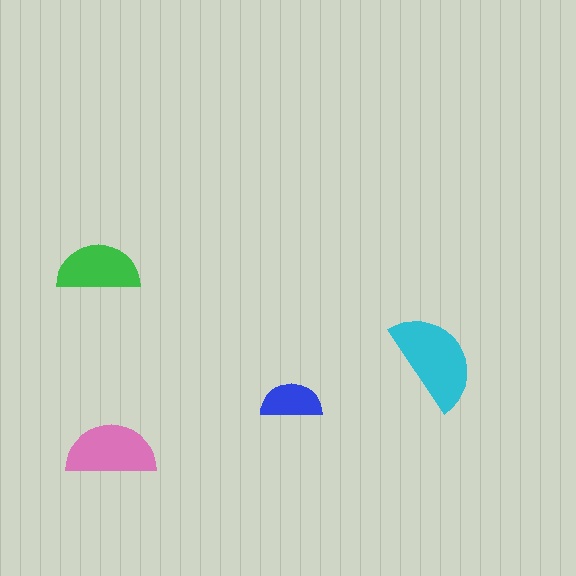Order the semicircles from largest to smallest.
the cyan one, the pink one, the green one, the blue one.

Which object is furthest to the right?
The cyan semicircle is rightmost.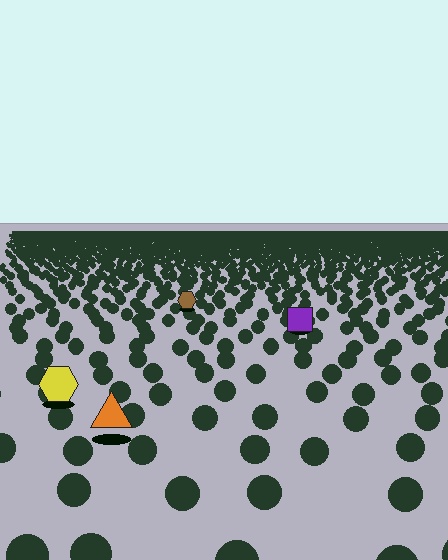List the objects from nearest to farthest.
From nearest to farthest: the orange triangle, the yellow hexagon, the purple square, the brown hexagon.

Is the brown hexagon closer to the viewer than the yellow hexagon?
No. The yellow hexagon is closer — you can tell from the texture gradient: the ground texture is coarser near it.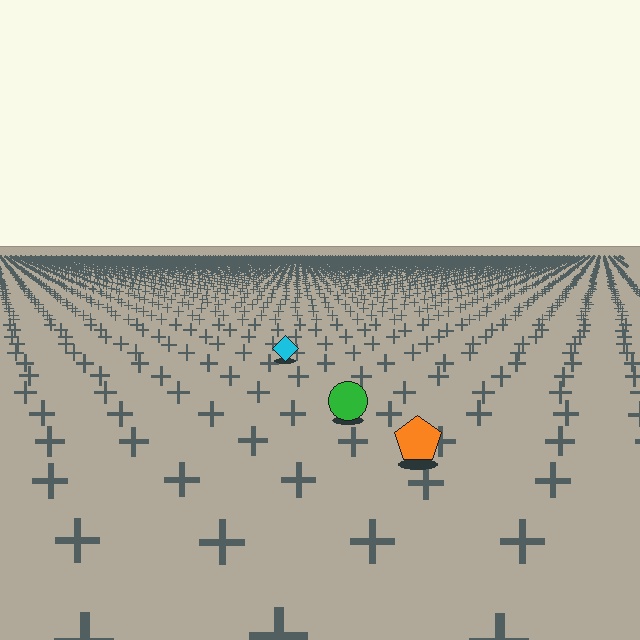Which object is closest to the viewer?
The orange pentagon is closest. The texture marks near it are larger and more spread out.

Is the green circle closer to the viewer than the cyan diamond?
Yes. The green circle is closer — you can tell from the texture gradient: the ground texture is coarser near it.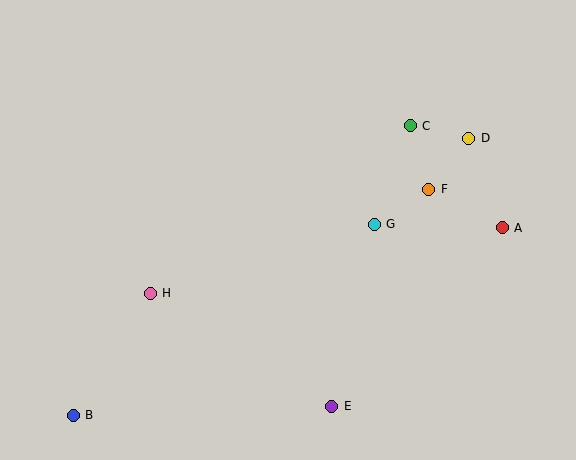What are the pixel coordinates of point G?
Point G is at (374, 224).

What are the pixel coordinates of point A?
Point A is at (502, 228).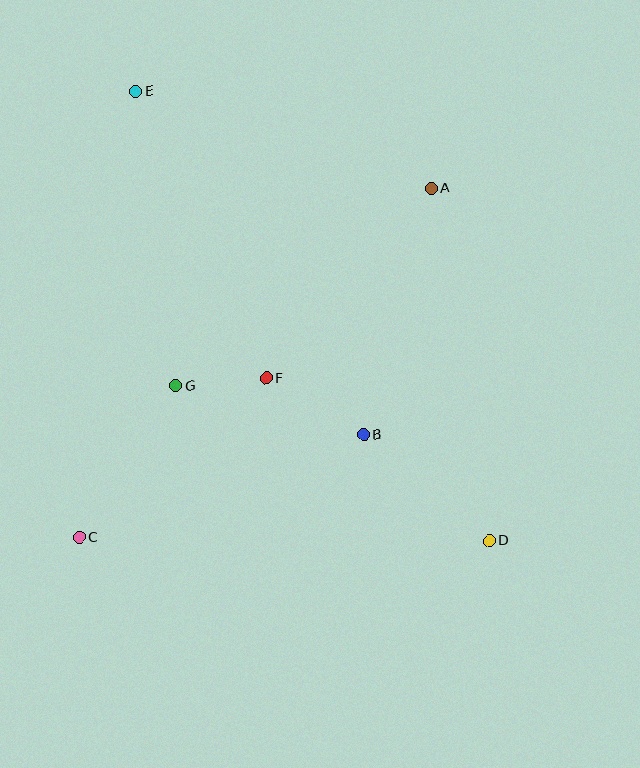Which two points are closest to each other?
Points F and G are closest to each other.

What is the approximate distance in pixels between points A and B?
The distance between A and B is approximately 256 pixels.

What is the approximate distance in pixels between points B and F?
The distance between B and F is approximately 112 pixels.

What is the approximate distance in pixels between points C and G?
The distance between C and G is approximately 179 pixels.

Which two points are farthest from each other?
Points D and E are farthest from each other.